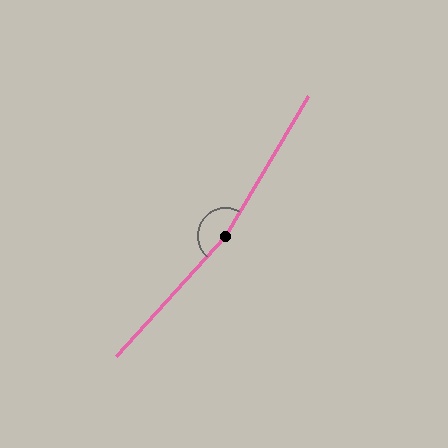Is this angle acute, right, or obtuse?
It is obtuse.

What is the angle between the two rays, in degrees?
Approximately 169 degrees.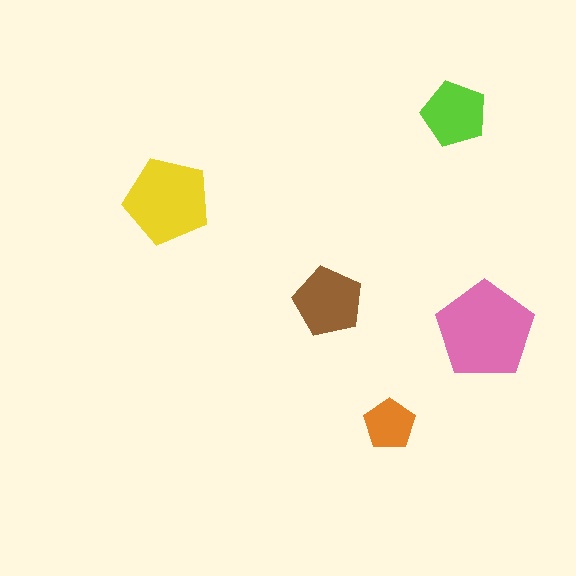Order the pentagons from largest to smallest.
the pink one, the yellow one, the brown one, the lime one, the orange one.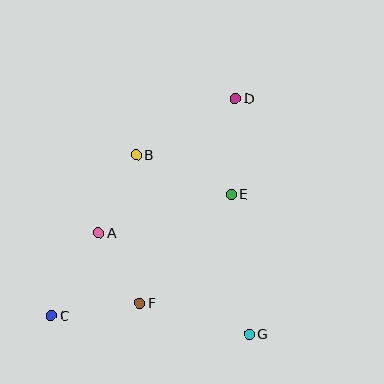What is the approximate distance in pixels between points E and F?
The distance between E and F is approximately 142 pixels.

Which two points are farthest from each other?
Points C and D are farthest from each other.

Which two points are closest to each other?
Points A and F are closest to each other.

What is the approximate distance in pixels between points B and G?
The distance between B and G is approximately 212 pixels.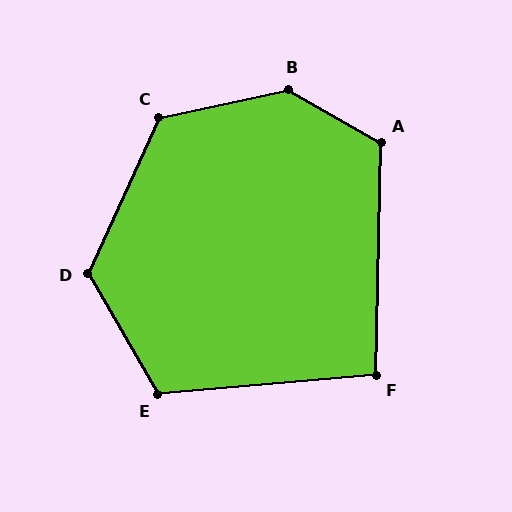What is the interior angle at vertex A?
Approximately 118 degrees (obtuse).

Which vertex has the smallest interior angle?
F, at approximately 96 degrees.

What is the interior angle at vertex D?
Approximately 125 degrees (obtuse).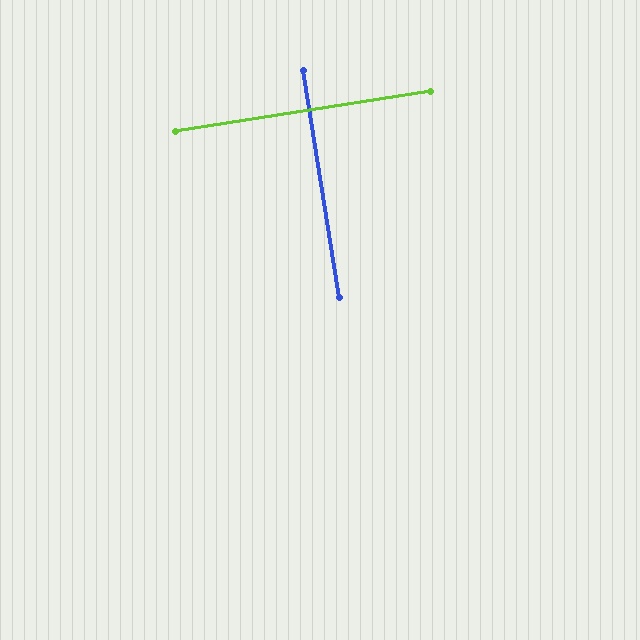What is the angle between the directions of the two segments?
Approximately 90 degrees.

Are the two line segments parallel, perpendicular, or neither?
Perpendicular — they meet at approximately 90°.